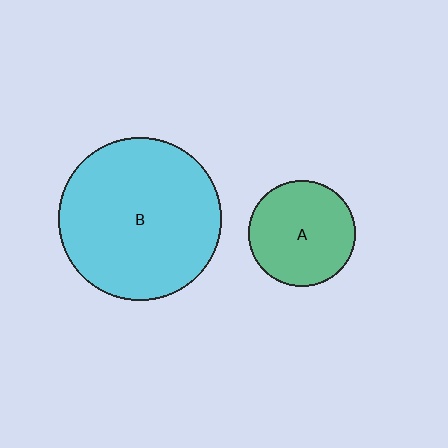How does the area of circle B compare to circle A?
Approximately 2.3 times.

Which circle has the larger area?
Circle B (cyan).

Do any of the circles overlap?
No, none of the circles overlap.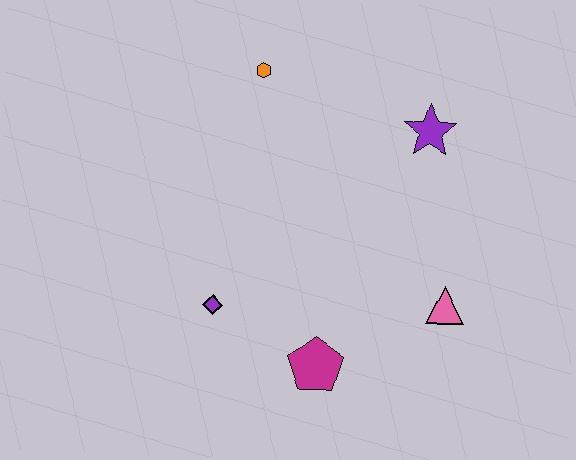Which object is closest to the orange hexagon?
The purple star is closest to the orange hexagon.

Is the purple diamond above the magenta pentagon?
Yes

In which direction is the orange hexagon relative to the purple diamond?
The orange hexagon is above the purple diamond.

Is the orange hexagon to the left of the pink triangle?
Yes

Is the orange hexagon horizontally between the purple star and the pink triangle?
No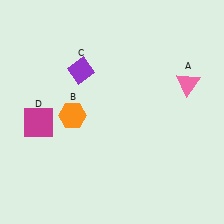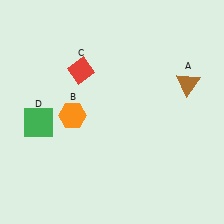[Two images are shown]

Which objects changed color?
A changed from pink to brown. C changed from purple to red. D changed from magenta to green.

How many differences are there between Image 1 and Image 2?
There are 3 differences between the two images.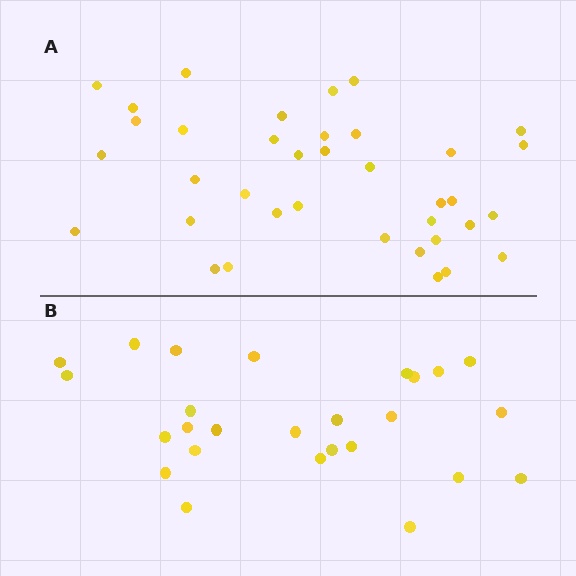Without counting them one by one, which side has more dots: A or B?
Region A (the top region) has more dots.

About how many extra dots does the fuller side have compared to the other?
Region A has roughly 12 or so more dots than region B.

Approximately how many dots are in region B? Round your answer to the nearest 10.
About 30 dots. (The exact count is 26, which rounds to 30.)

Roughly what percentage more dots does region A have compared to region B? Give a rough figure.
About 40% more.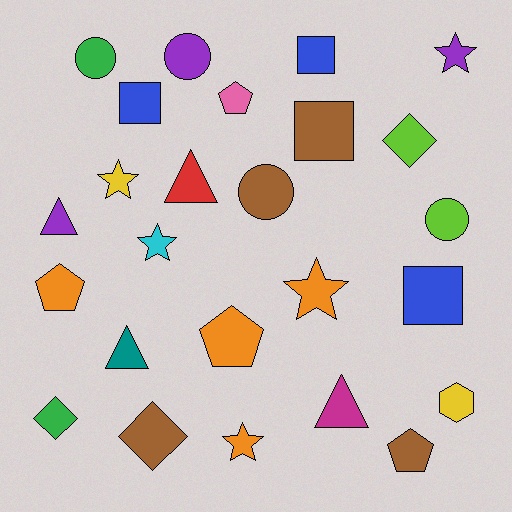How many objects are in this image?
There are 25 objects.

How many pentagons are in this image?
There are 4 pentagons.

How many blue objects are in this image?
There are 3 blue objects.